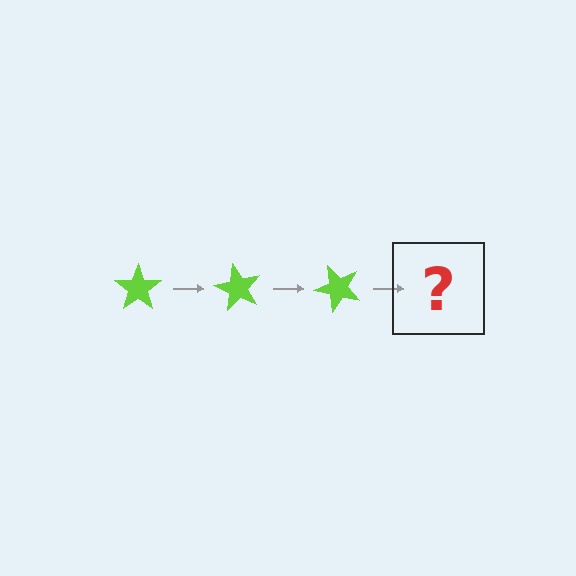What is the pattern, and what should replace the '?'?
The pattern is that the star rotates 60 degrees each step. The '?' should be a lime star rotated 180 degrees.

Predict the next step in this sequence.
The next step is a lime star rotated 180 degrees.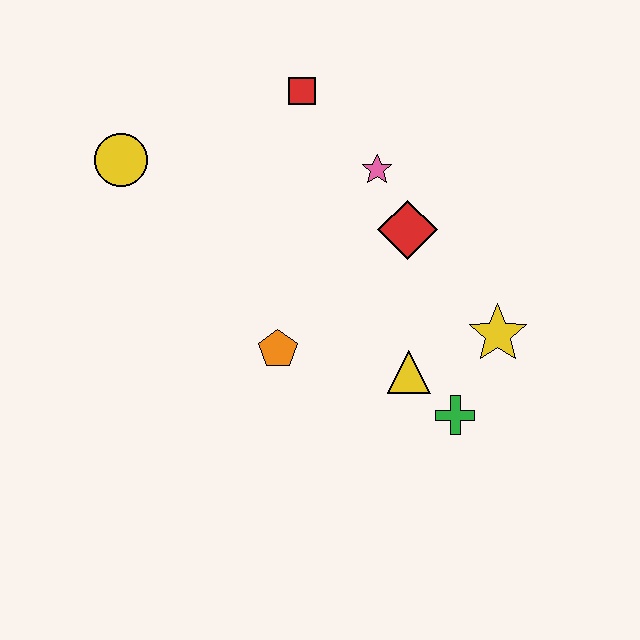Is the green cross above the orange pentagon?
No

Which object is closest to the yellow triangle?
The green cross is closest to the yellow triangle.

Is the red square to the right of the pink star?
No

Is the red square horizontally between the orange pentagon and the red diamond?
Yes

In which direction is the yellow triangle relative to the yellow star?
The yellow triangle is to the left of the yellow star.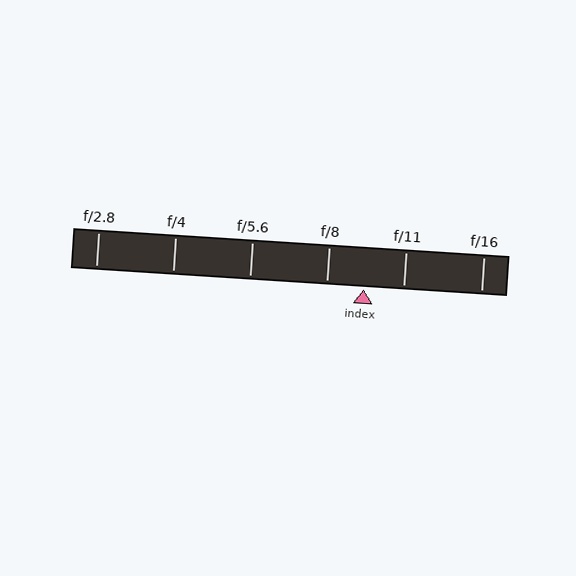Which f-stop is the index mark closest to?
The index mark is closest to f/8.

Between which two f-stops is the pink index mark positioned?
The index mark is between f/8 and f/11.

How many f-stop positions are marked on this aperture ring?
There are 6 f-stop positions marked.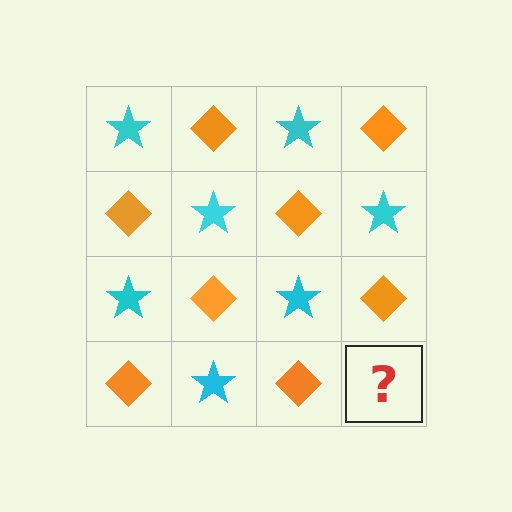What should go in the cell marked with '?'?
The missing cell should contain a cyan star.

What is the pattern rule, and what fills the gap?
The rule is that it alternates cyan star and orange diamond in a checkerboard pattern. The gap should be filled with a cyan star.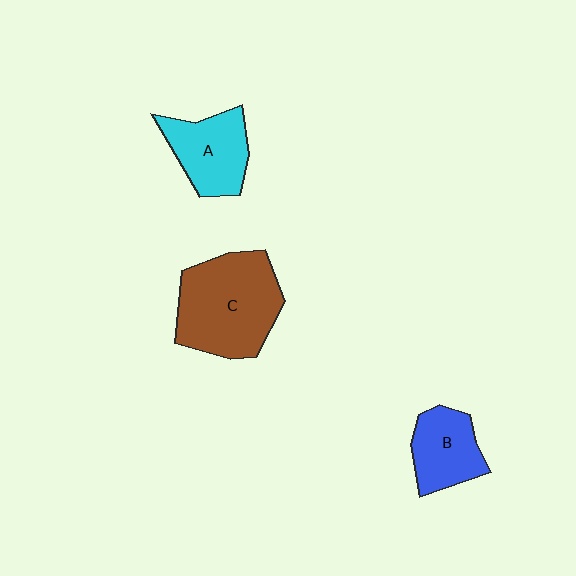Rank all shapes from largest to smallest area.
From largest to smallest: C (brown), A (cyan), B (blue).